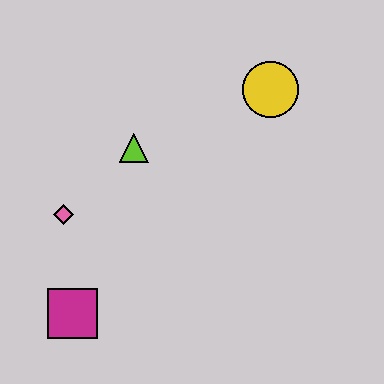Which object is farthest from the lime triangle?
The magenta square is farthest from the lime triangle.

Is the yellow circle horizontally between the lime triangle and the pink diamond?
No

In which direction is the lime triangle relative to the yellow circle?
The lime triangle is to the left of the yellow circle.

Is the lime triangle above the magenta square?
Yes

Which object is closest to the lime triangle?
The pink diamond is closest to the lime triangle.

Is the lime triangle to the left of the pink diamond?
No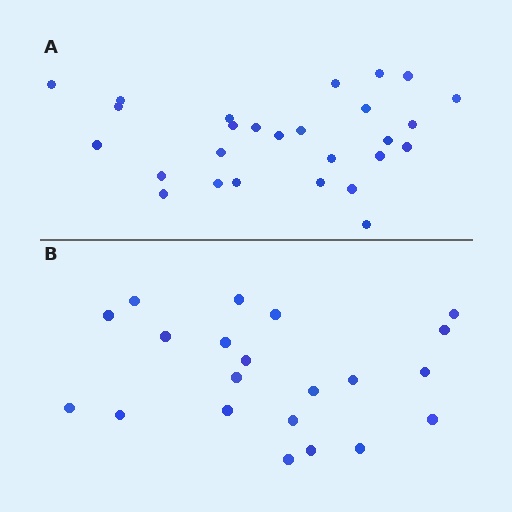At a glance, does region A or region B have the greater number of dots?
Region A (the top region) has more dots.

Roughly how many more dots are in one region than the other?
Region A has about 6 more dots than region B.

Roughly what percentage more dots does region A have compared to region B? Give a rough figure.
About 30% more.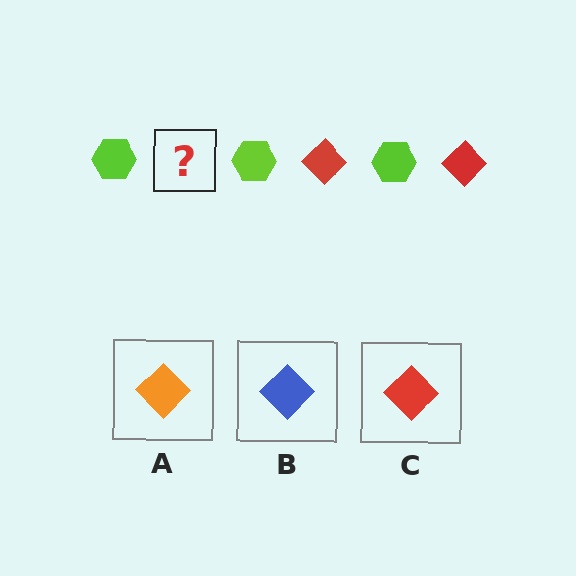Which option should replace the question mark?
Option C.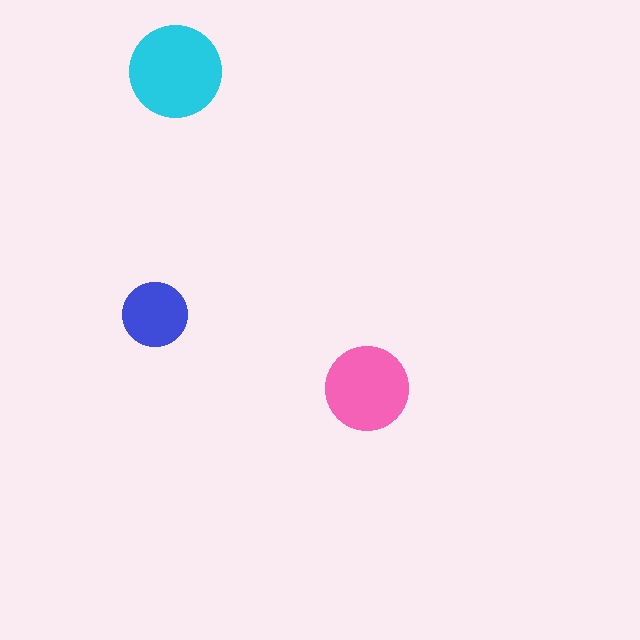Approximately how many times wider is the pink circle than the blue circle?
About 1.5 times wider.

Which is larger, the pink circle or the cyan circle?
The cyan one.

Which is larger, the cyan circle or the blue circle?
The cyan one.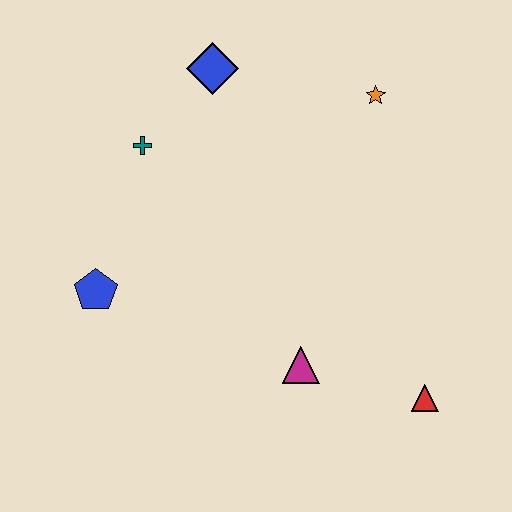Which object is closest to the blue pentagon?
The teal cross is closest to the blue pentagon.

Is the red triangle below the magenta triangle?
Yes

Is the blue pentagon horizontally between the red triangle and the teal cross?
No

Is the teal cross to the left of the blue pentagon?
No